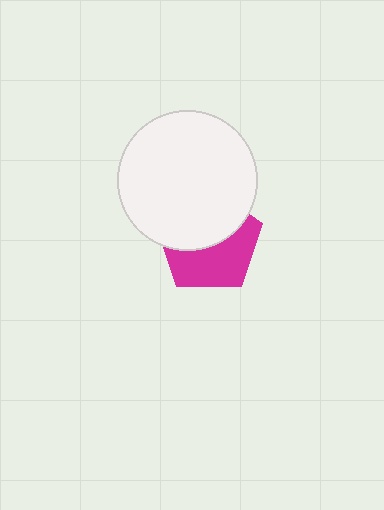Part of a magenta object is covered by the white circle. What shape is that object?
It is a pentagon.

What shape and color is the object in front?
The object in front is a white circle.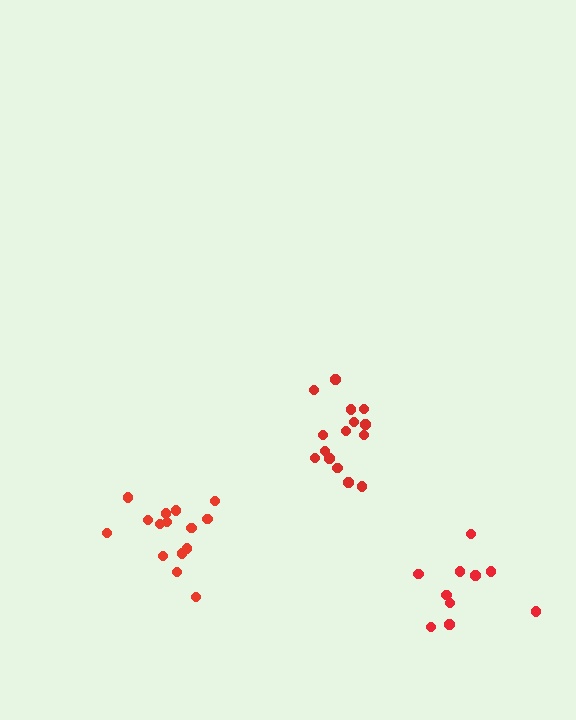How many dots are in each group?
Group 1: 10 dots, Group 2: 15 dots, Group 3: 15 dots (40 total).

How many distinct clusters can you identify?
There are 3 distinct clusters.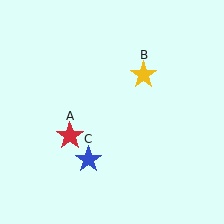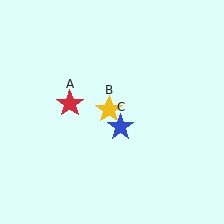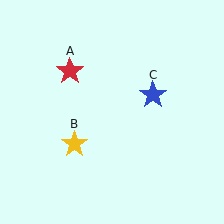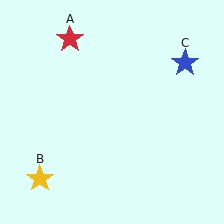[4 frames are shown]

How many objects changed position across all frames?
3 objects changed position: red star (object A), yellow star (object B), blue star (object C).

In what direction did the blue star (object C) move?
The blue star (object C) moved up and to the right.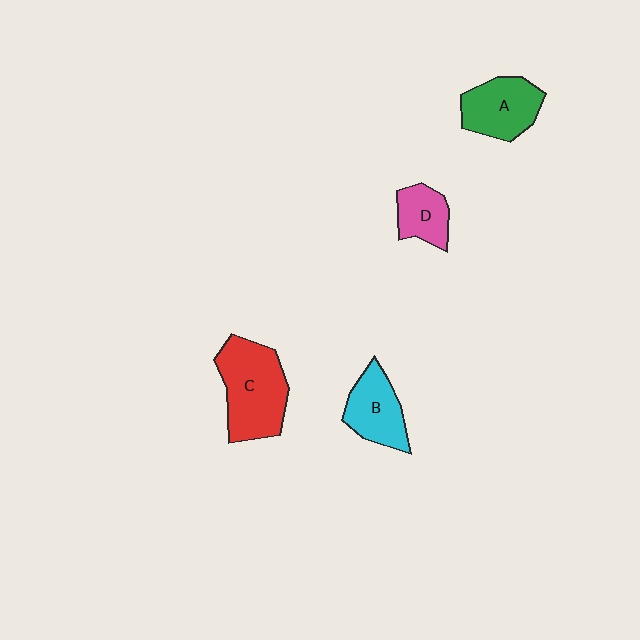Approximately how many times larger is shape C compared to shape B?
Approximately 1.5 times.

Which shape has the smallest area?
Shape D (pink).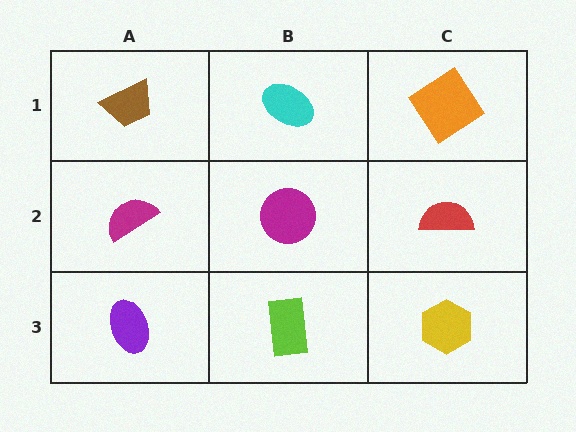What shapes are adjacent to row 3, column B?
A magenta circle (row 2, column B), a purple ellipse (row 3, column A), a yellow hexagon (row 3, column C).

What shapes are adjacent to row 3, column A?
A magenta semicircle (row 2, column A), a lime rectangle (row 3, column B).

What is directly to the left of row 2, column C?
A magenta circle.